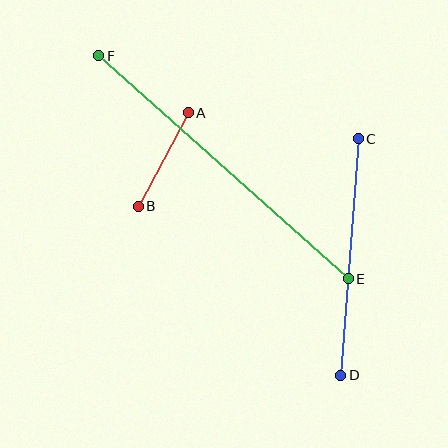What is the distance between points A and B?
The distance is approximately 106 pixels.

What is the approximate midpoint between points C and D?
The midpoint is at approximately (350, 257) pixels.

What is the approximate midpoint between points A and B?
The midpoint is at approximately (163, 159) pixels.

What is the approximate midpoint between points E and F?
The midpoint is at approximately (223, 167) pixels.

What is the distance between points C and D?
The distance is approximately 237 pixels.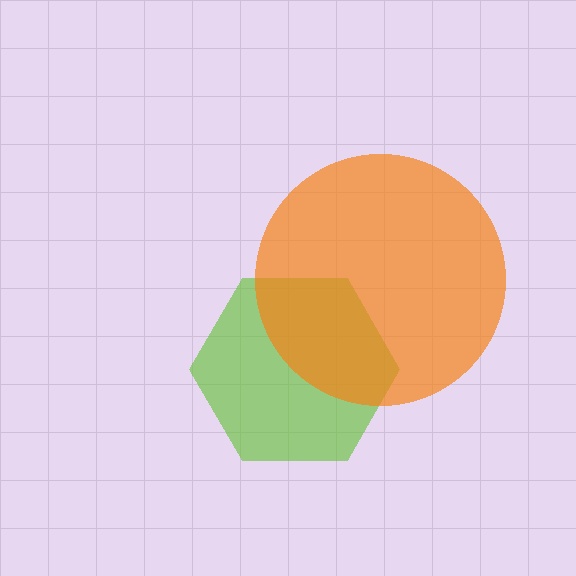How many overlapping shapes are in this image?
There are 2 overlapping shapes in the image.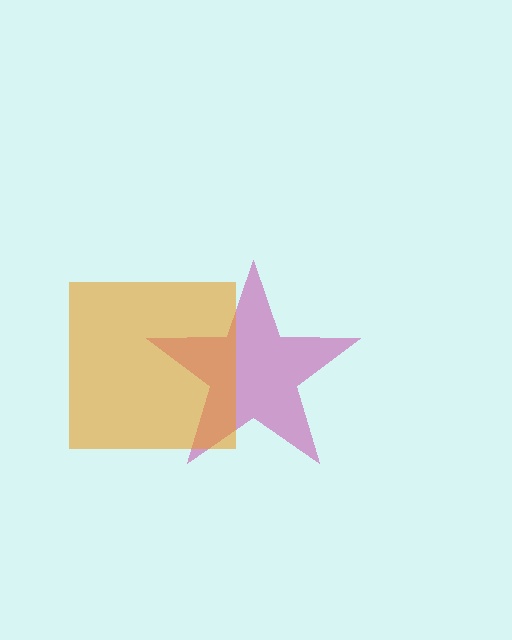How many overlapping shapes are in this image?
There are 2 overlapping shapes in the image.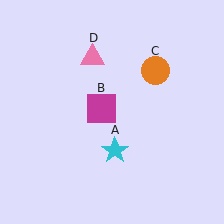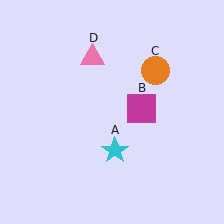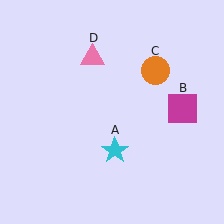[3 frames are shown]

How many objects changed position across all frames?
1 object changed position: magenta square (object B).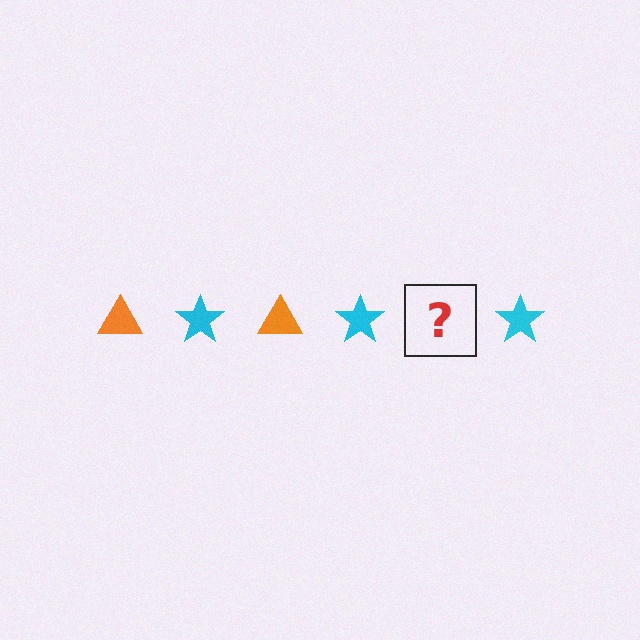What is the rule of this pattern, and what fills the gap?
The rule is that the pattern alternates between orange triangle and cyan star. The gap should be filled with an orange triangle.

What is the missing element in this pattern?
The missing element is an orange triangle.